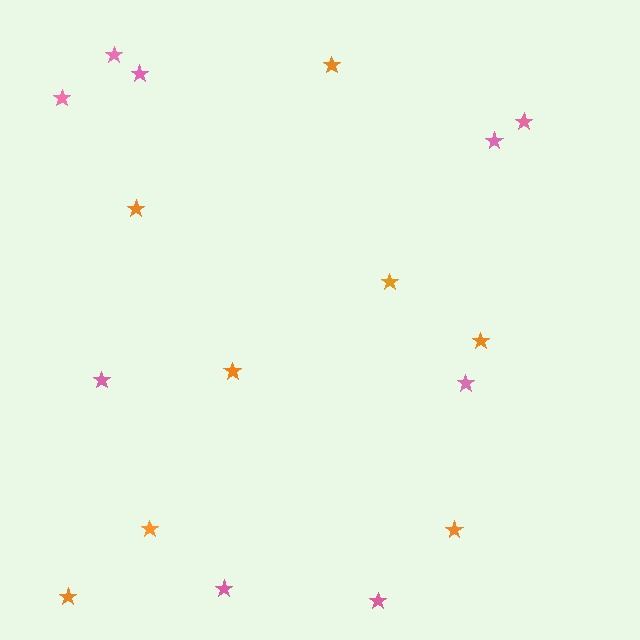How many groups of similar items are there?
There are 2 groups: one group of orange stars (8) and one group of pink stars (9).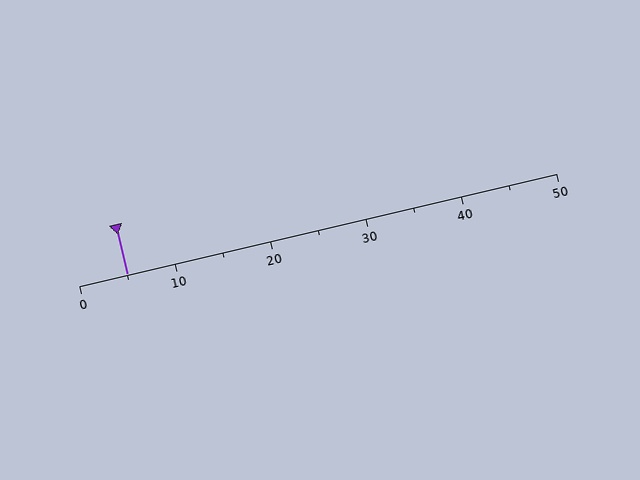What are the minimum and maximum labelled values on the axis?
The axis runs from 0 to 50.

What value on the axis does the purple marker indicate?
The marker indicates approximately 5.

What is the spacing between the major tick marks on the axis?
The major ticks are spaced 10 apart.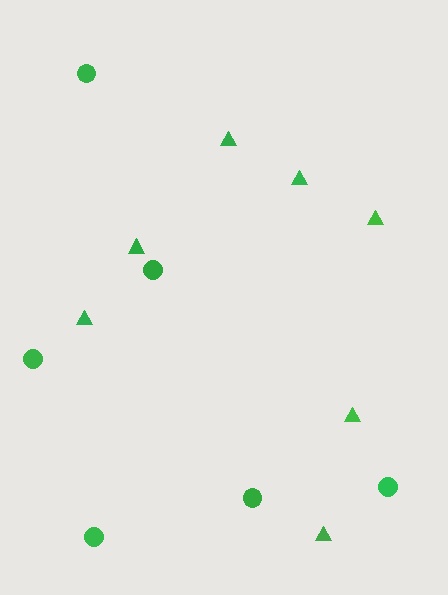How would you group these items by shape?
There are 2 groups: one group of circles (6) and one group of triangles (7).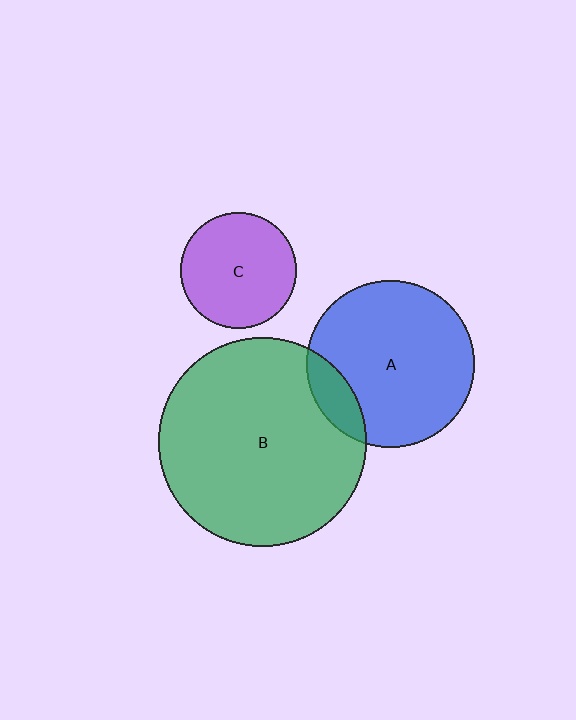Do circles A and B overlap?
Yes.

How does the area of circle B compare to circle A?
Approximately 1.5 times.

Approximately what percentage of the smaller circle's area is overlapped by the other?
Approximately 15%.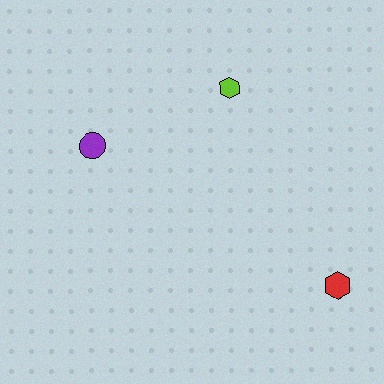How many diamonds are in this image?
There are no diamonds.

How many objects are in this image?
There are 3 objects.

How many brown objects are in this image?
There are no brown objects.